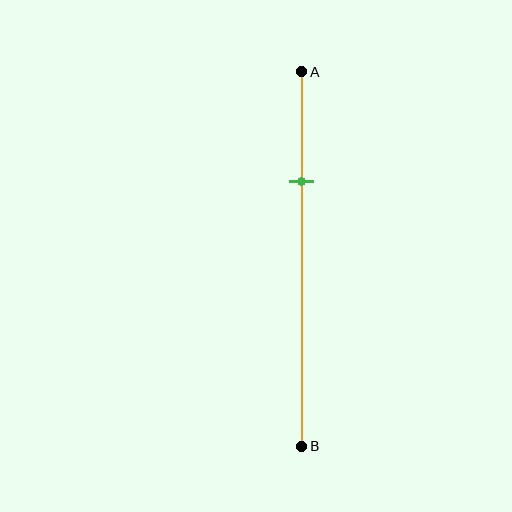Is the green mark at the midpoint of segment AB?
No, the mark is at about 30% from A, not at the 50% midpoint.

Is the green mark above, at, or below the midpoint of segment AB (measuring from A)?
The green mark is above the midpoint of segment AB.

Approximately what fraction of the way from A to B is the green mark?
The green mark is approximately 30% of the way from A to B.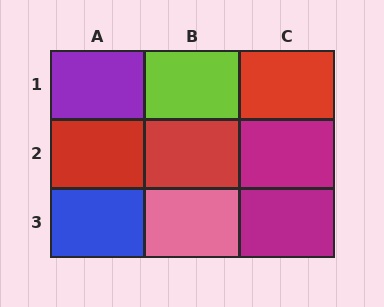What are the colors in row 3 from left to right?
Blue, pink, magenta.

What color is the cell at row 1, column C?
Red.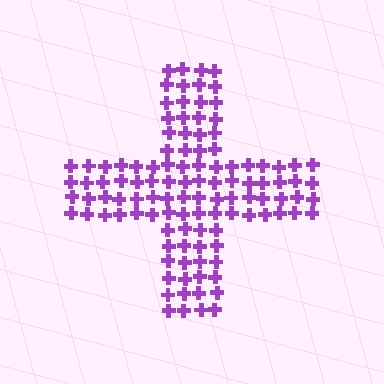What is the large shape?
The large shape is a cross.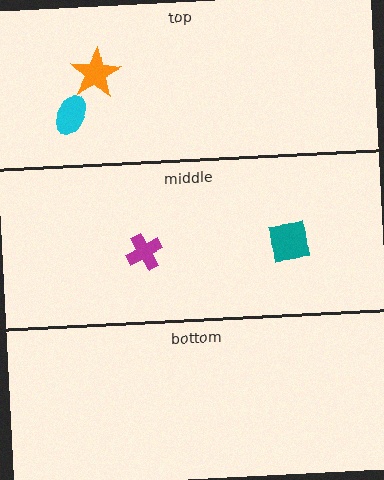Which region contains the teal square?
The middle region.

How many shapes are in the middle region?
2.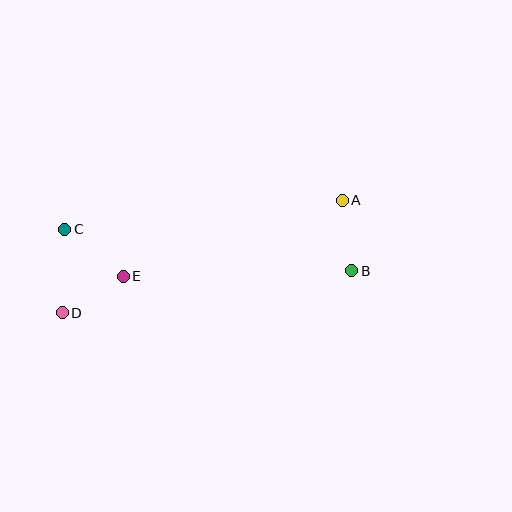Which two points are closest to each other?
Points D and E are closest to each other.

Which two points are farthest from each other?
Points A and D are farthest from each other.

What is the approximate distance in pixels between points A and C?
The distance between A and C is approximately 279 pixels.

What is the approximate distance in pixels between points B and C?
The distance between B and C is approximately 290 pixels.